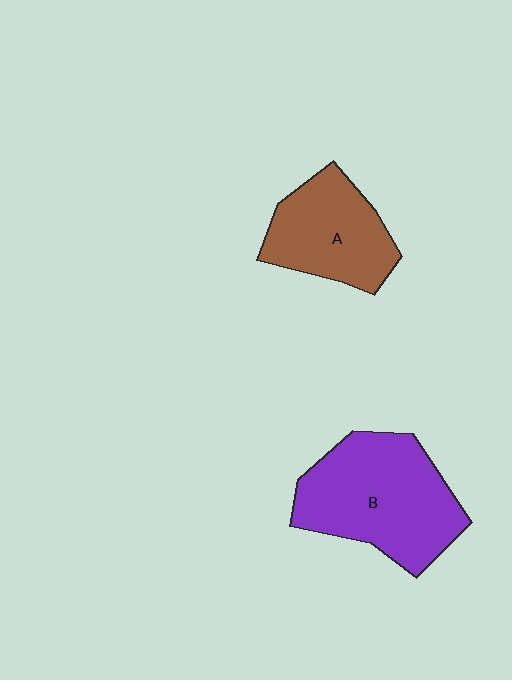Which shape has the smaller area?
Shape A (brown).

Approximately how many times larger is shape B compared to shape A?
Approximately 1.5 times.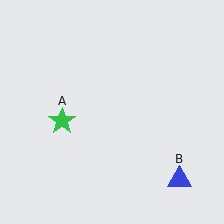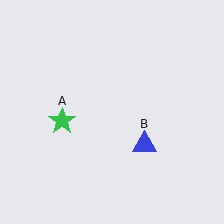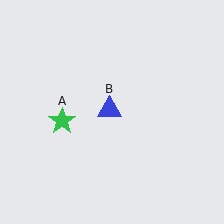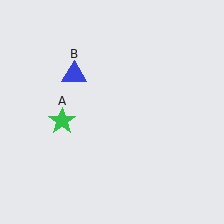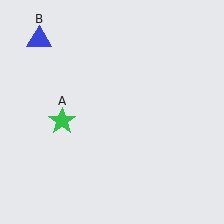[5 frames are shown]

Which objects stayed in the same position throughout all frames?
Green star (object A) remained stationary.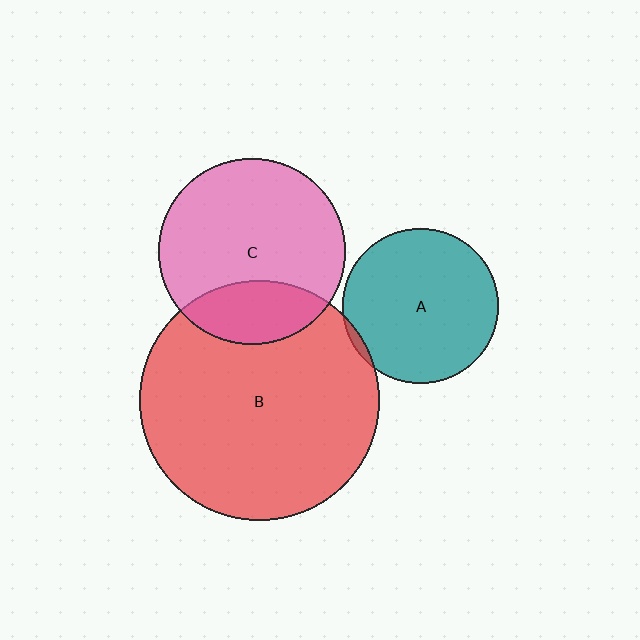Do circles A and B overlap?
Yes.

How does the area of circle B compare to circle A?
Approximately 2.4 times.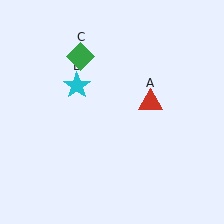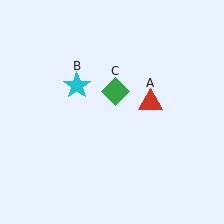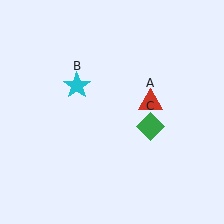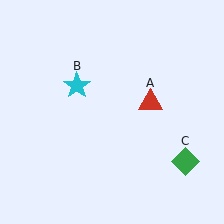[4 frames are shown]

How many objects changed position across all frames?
1 object changed position: green diamond (object C).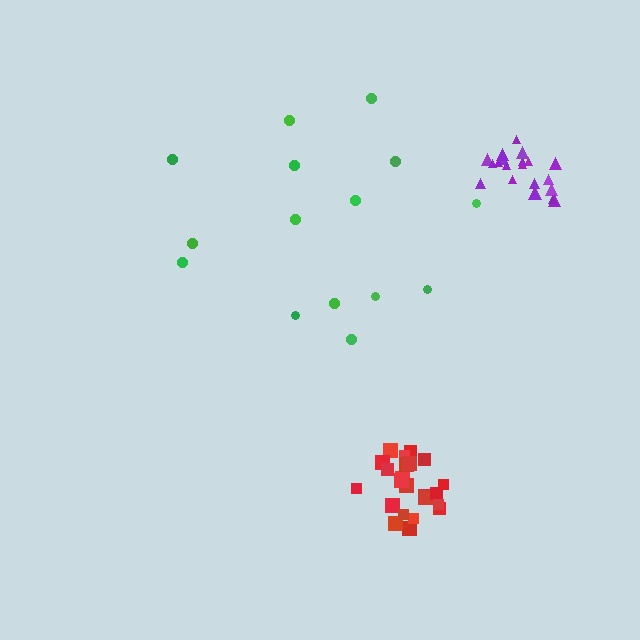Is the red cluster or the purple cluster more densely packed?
Purple.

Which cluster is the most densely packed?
Purple.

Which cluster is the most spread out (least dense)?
Green.